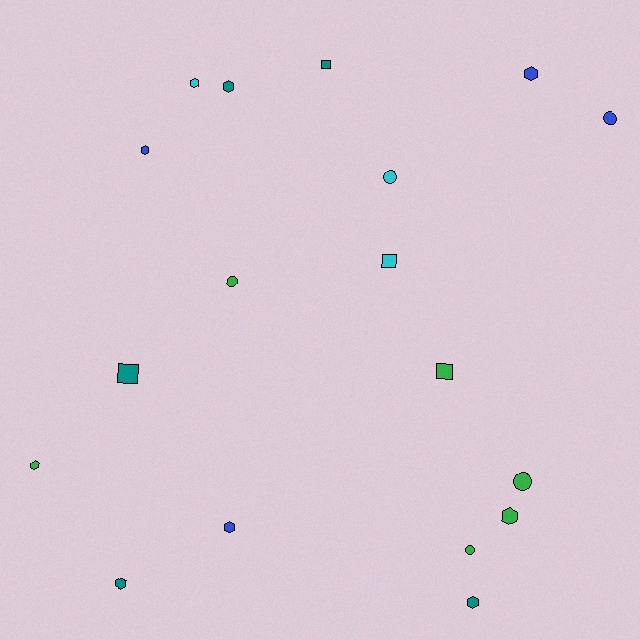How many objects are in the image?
There are 18 objects.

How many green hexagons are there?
There are 2 green hexagons.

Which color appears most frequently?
Green, with 6 objects.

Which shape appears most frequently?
Hexagon, with 9 objects.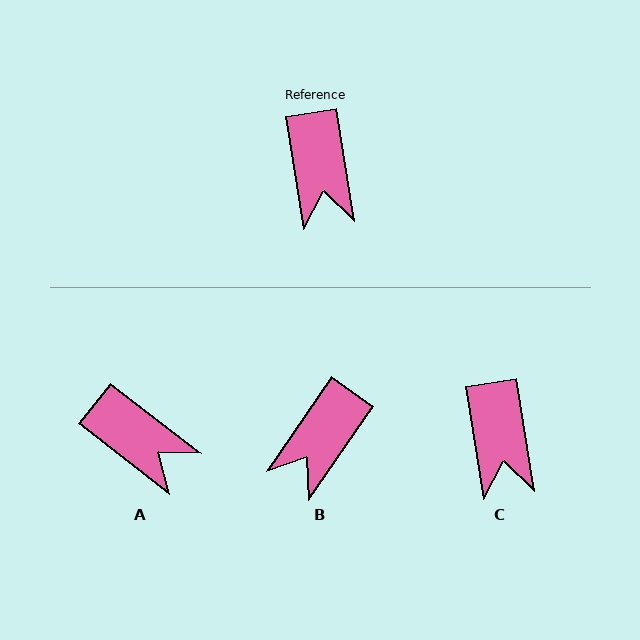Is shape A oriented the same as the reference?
No, it is off by about 43 degrees.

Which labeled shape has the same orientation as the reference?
C.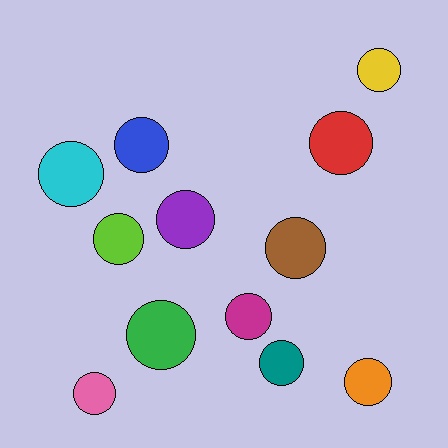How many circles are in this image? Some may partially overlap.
There are 12 circles.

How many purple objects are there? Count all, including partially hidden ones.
There is 1 purple object.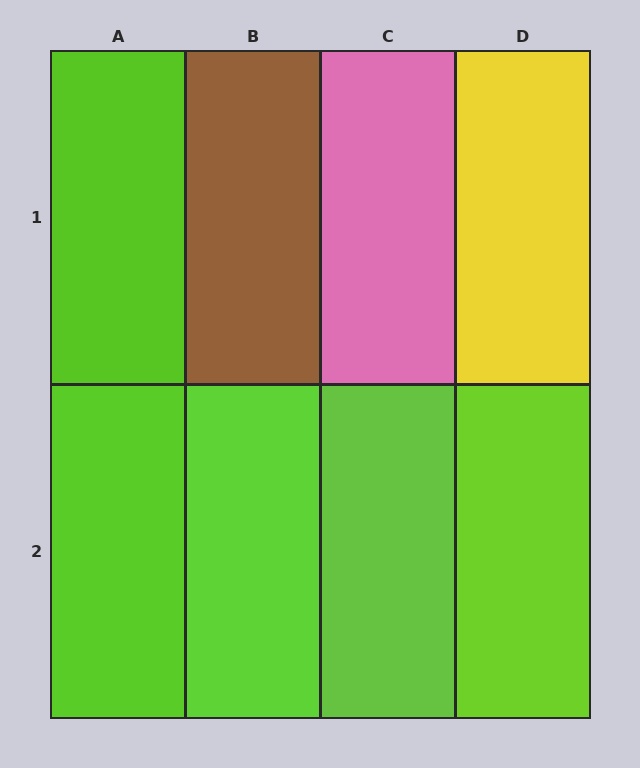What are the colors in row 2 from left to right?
Lime, lime, lime, lime.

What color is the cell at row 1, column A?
Lime.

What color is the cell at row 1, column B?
Brown.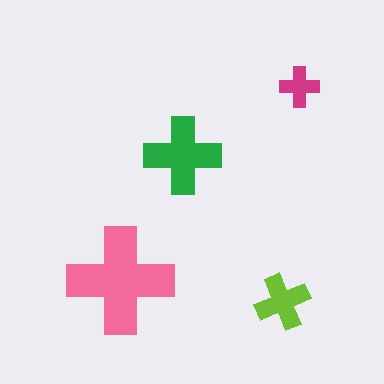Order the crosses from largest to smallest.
the pink one, the green one, the lime one, the magenta one.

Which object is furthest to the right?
The magenta cross is rightmost.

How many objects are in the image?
There are 4 objects in the image.